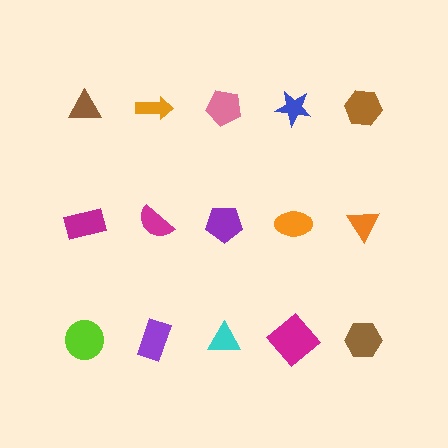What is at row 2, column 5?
An orange triangle.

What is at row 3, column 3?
A cyan triangle.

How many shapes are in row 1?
5 shapes.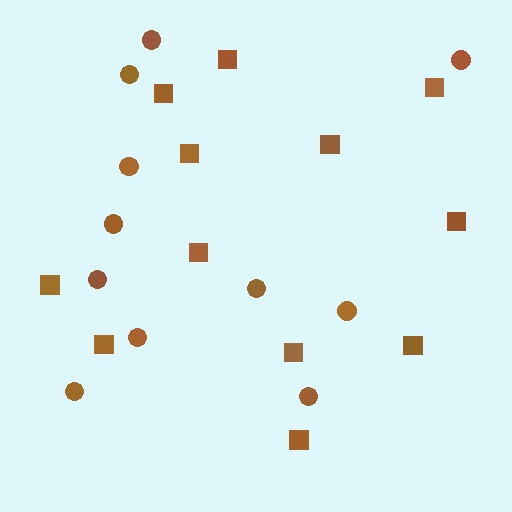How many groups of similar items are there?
There are 2 groups: one group of circles (11) and one group of squares (12).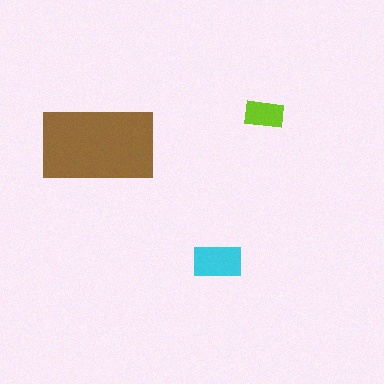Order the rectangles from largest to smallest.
the brown one, the cyan one, the lime one.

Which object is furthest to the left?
The brown rectangle is leftmost.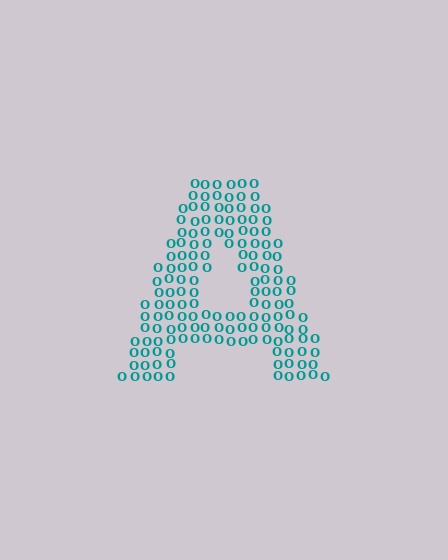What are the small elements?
The small elements are letter O's.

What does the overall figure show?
The overall figure shows the letter A.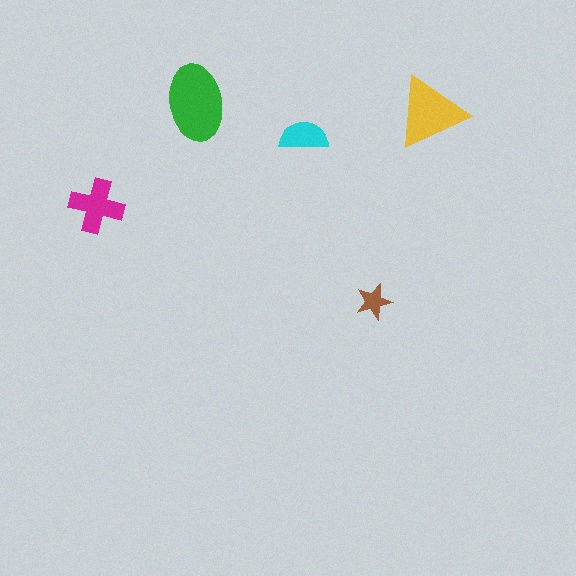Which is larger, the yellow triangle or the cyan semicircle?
The yellow triangle.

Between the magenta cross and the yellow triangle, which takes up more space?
The yellow triangle.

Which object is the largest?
The green ellipse.